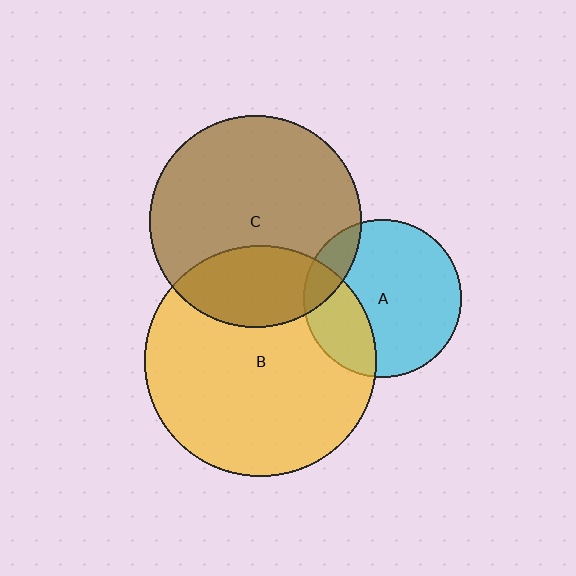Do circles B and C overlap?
Yes.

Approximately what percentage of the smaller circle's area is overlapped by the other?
Approximately 30%.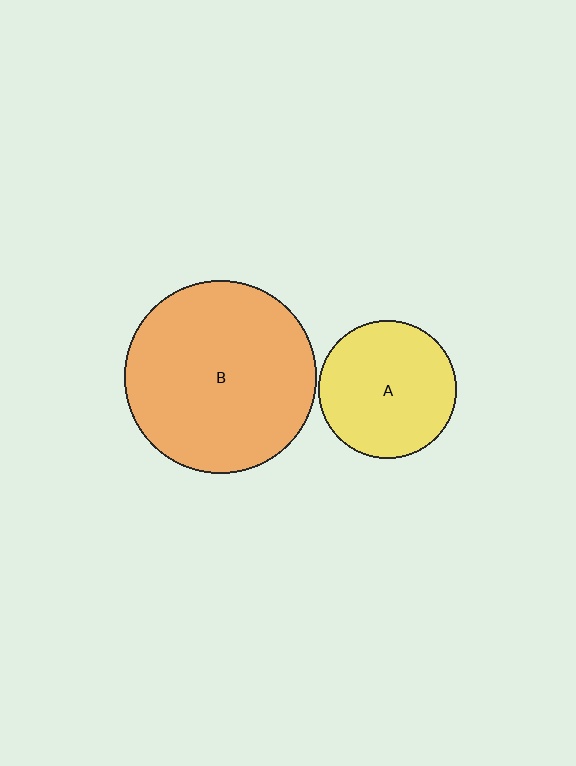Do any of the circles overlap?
No, none of the circles overlap.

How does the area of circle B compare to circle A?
Approximately 2.0 times.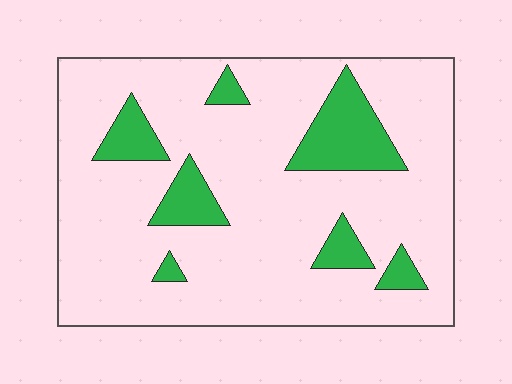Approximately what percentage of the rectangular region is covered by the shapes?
Approximately 15%.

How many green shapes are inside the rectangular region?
7.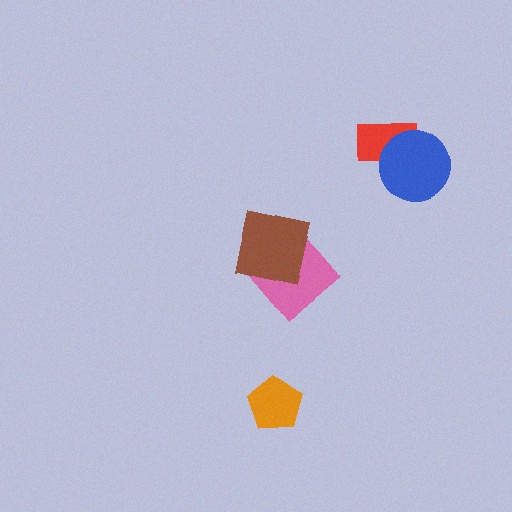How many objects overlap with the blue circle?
1 object overlaps with the blue circle.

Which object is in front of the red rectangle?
The blue circle is in front of the red rectangle.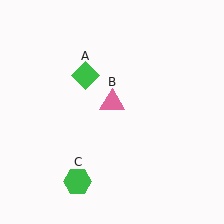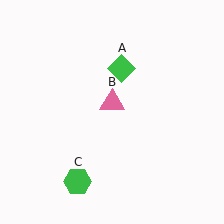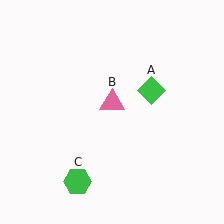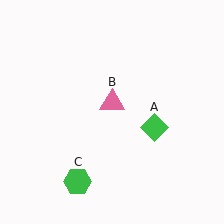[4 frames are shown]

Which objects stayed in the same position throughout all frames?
Pink triangle (object B) and green hexagon (object C) remained stationary.